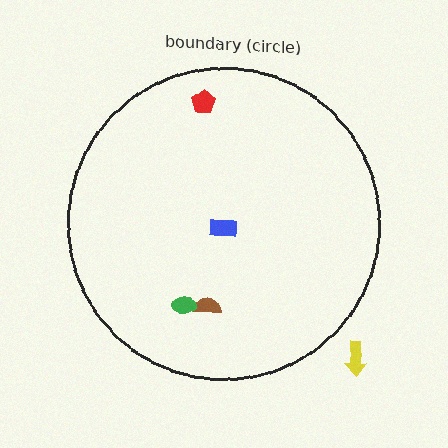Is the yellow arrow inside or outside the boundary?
Outside.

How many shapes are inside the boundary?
4 inside, 1 outside.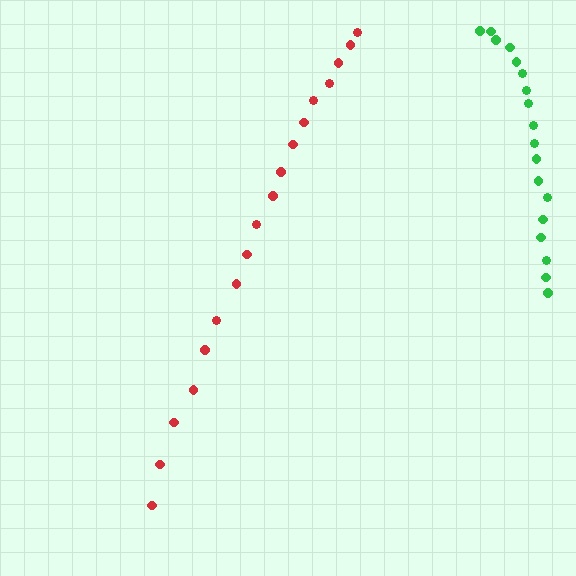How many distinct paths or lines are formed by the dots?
There are 2 distinct paths.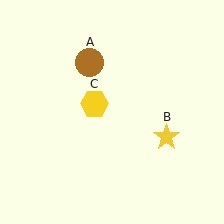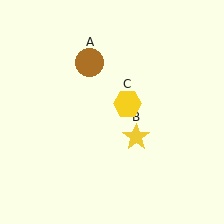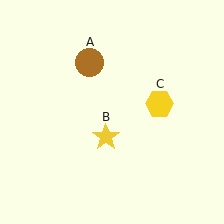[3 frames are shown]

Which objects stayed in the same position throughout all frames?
Brown circle (object A) remained stationary.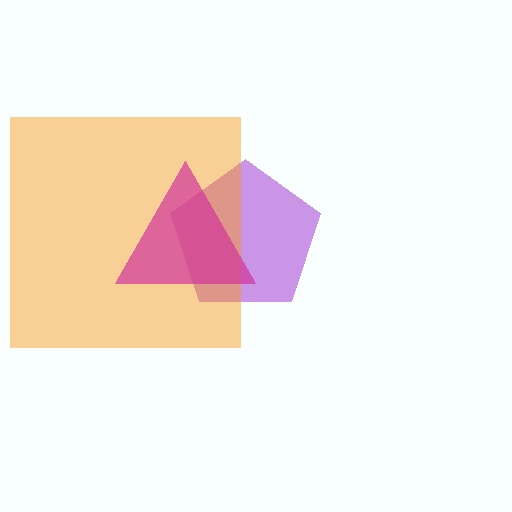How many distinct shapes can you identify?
There are 3 distinct shapes: a purple pentagon, an orange square, a magenta triangle.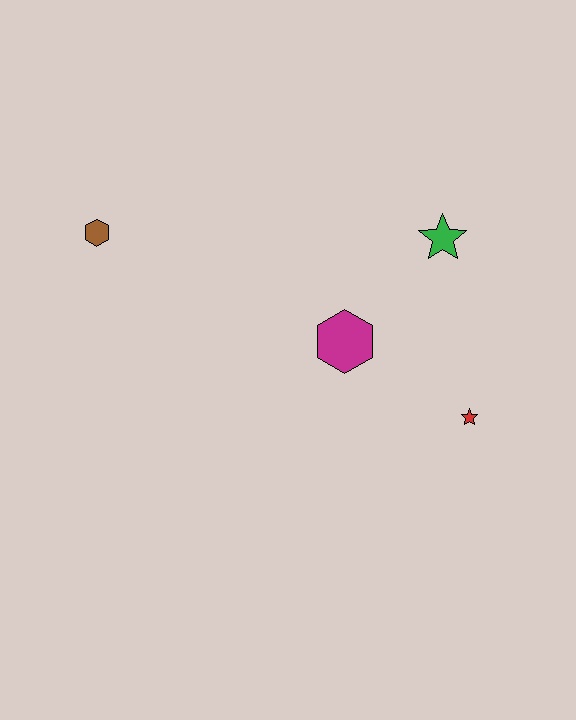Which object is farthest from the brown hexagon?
The red star is farthest from the brown hexagon.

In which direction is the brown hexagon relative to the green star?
The brown hexagon is to the left of the green star.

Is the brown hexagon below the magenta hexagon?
No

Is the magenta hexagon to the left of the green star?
Yes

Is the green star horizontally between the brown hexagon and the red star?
Yes